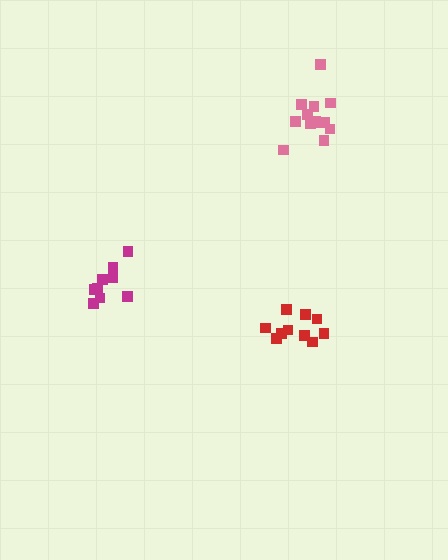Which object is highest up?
The pink cluster is topmost.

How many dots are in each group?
Group 1: 10 dots, Group 2: 13 dots, Group 3: 10 dots (33 total).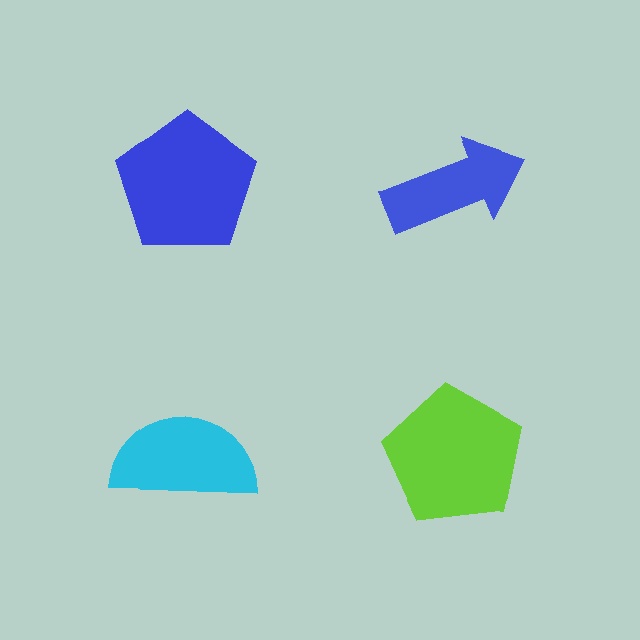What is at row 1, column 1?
A blue pentagon.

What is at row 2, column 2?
A lime pentagon.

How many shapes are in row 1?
2 shapes.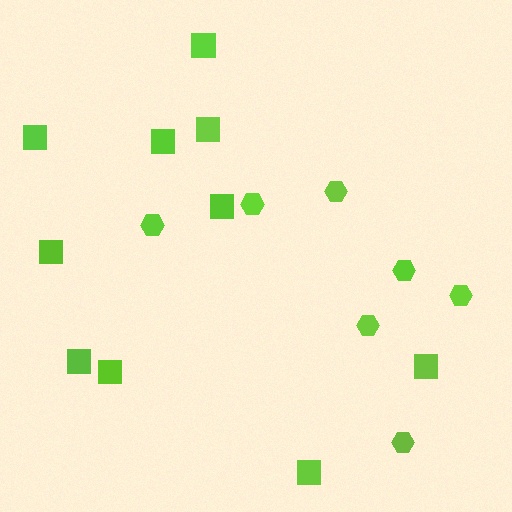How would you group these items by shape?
There are 2 groups: one group of hexagons (7) and one group of squares (10).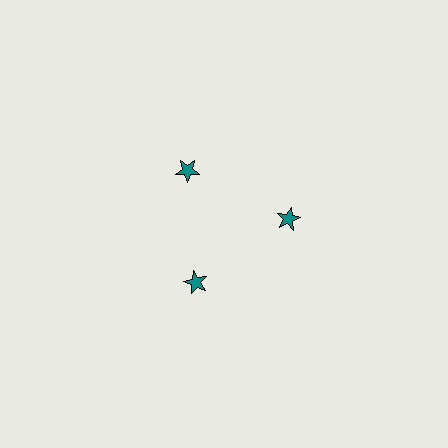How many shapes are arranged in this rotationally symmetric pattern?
There are 3 shapes, arranged in 3 groups of 1.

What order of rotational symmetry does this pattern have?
This pattern has 3-fold rotational symmetry.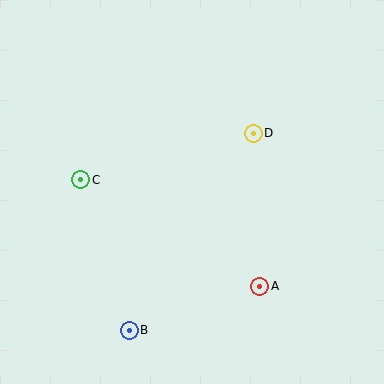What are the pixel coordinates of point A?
Point A is at (260, 286).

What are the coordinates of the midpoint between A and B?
The midpoint between A and B is at (194, 308).